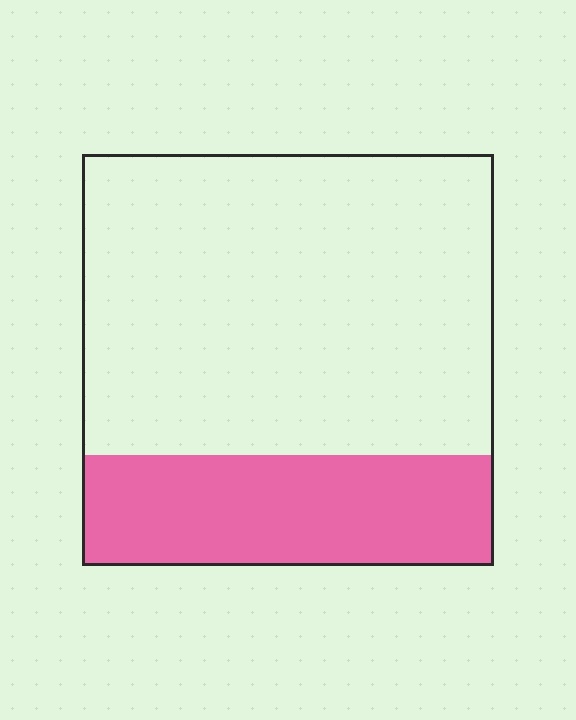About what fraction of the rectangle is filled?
About one quarter (1/4).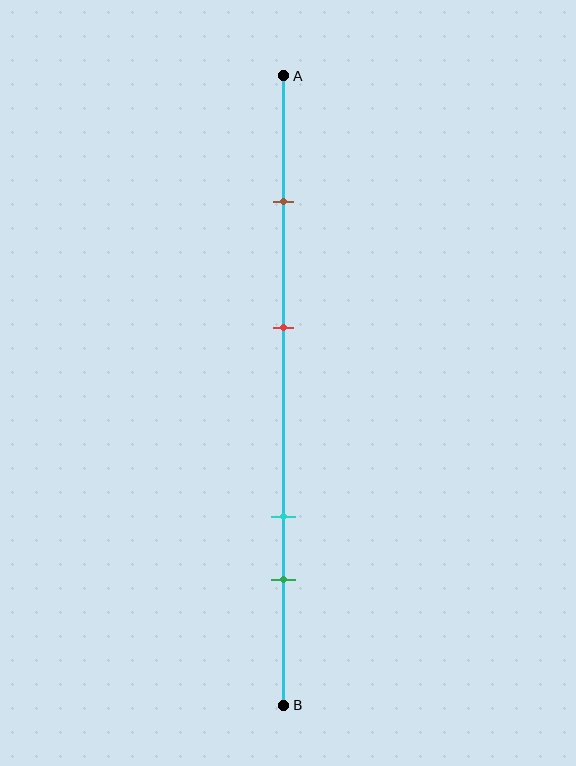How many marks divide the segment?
There are 4 marks dividing the segment.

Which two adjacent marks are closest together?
The cyan and green marks are the closest adjacent pair.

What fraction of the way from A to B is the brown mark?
The brown mark is approximately 20% (0.2) of the way from A to B.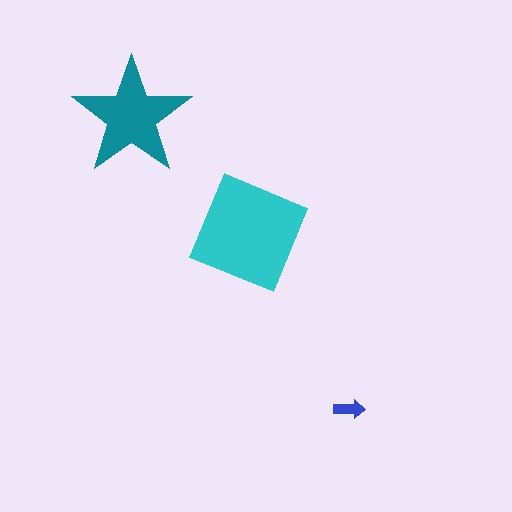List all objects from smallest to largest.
The blue arrow, the teal star, the cyan diamond.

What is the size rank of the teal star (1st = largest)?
2nd.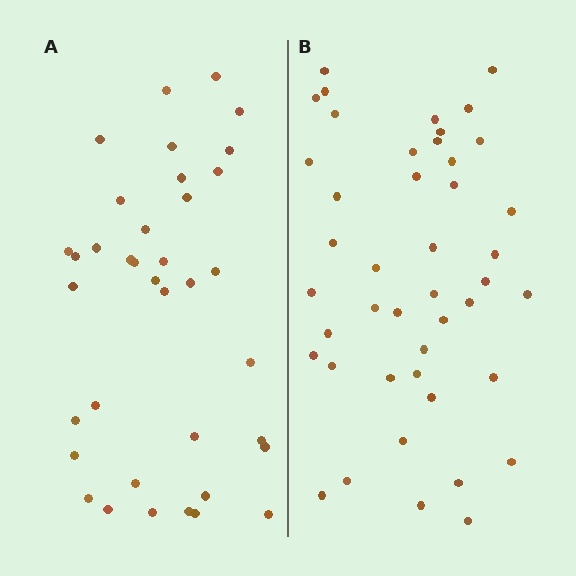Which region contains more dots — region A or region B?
Region B (the right region) has more dots.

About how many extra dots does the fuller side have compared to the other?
Region B has roughly 8 or so more dots than region A.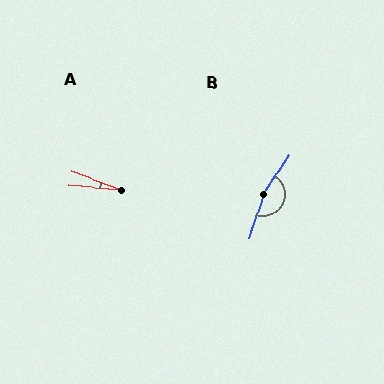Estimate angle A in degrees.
Approximately 16 degrees.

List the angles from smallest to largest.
A (16°), B (164°).